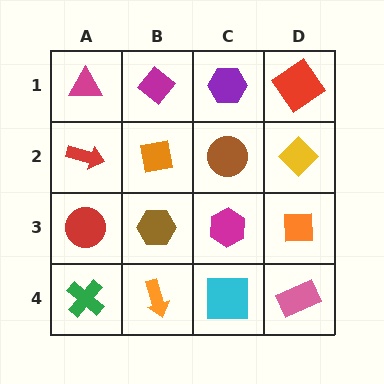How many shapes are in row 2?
4 shapes.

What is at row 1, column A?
A magenta triangle.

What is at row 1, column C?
A purple hexagon.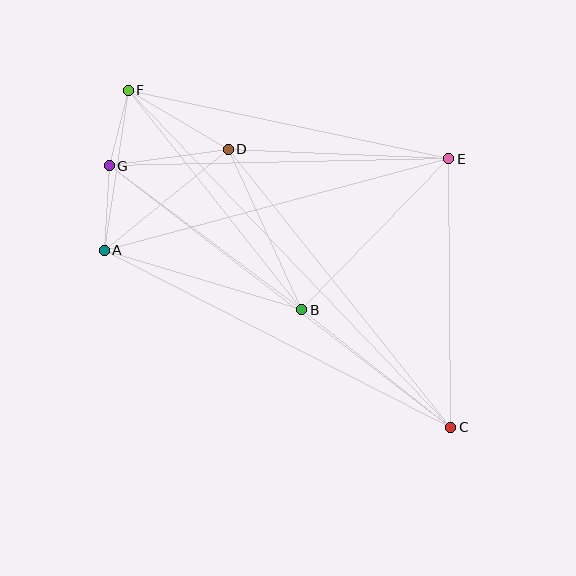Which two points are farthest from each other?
Points C and F are farthest from each other.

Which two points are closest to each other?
Points F and G are closest to each other.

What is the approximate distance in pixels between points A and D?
The distance between A and D is approximately 160 pixels.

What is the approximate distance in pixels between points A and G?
The distance between A and G is approximately 85 pixels.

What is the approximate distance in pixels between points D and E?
The distance between D and E is approximately 221 pixels.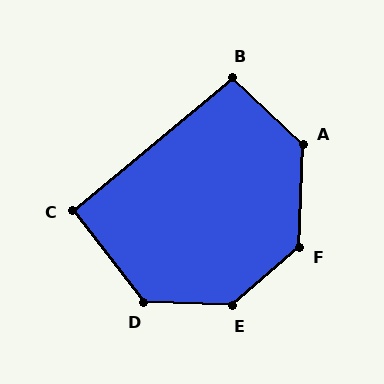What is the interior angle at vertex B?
Approximately 97 degrees (obtuse).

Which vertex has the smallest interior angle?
C, at approximately 92 degrees.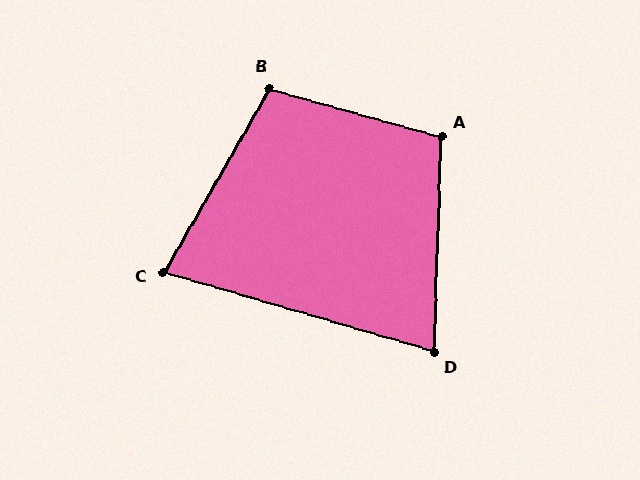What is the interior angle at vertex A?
Approximately 103 degrees (obtuse).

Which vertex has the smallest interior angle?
D, at approximately 76 degrees.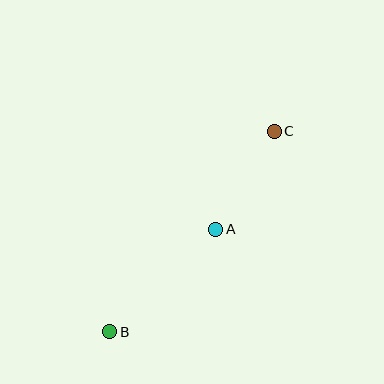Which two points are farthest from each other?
Points B and C are farthest from each other.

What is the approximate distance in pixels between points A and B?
The distance between A and B is approximately 147 pixels.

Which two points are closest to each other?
Points A and C are closest to each other.